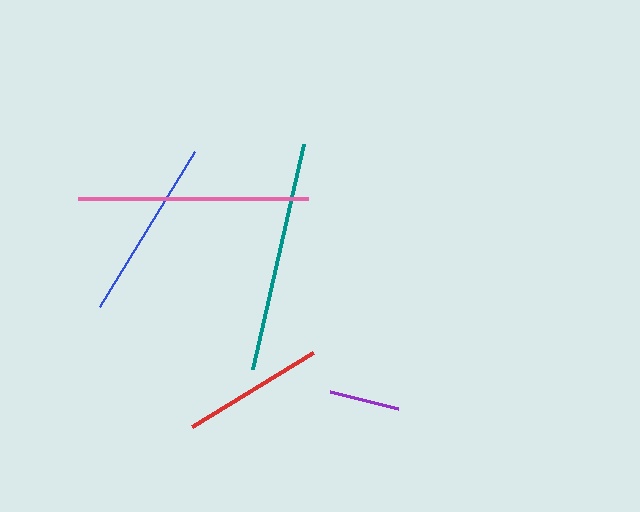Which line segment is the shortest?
The purple line is the shortest at approximately 71 pixels.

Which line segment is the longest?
The teal line is the longest at approximately 231 pixels.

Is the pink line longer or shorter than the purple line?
The pink line is longer than the purple line.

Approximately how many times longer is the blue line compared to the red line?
The blue line is approximately 1.3 times the length of the red line.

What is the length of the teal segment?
The teal segment is approximately 231 pixels long.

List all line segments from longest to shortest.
From longest to shortest: teal, pink, blue, red, purple.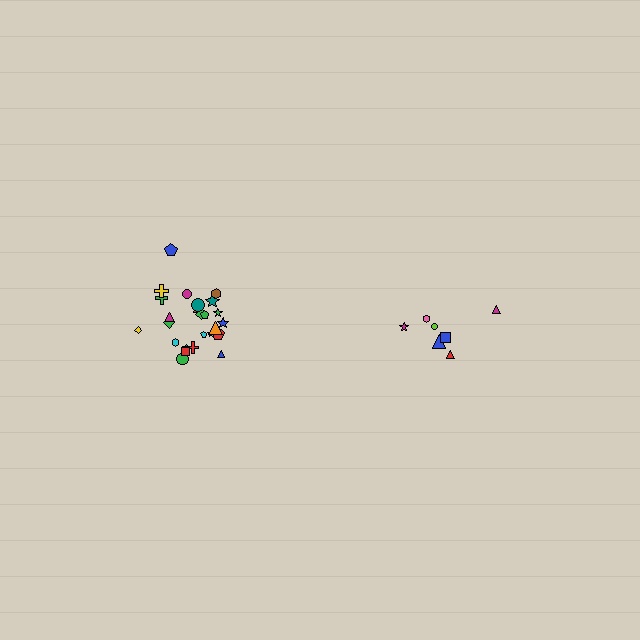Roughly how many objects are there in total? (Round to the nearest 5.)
Roughly 30 objects in total.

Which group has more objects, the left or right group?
The left group.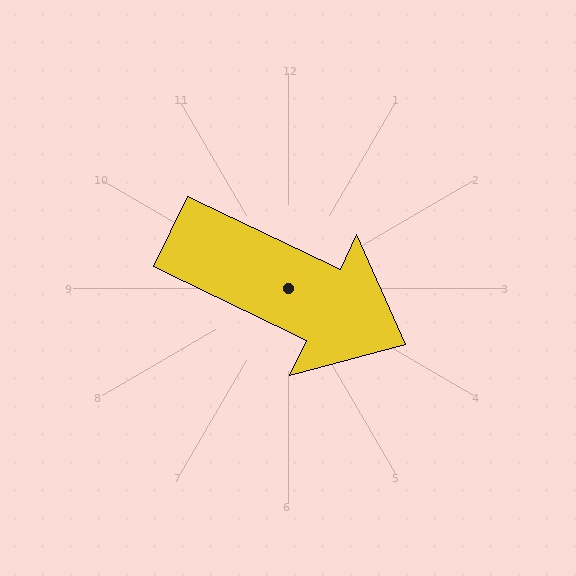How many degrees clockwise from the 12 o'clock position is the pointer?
Approximately 116 degrees.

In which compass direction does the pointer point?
Southeast.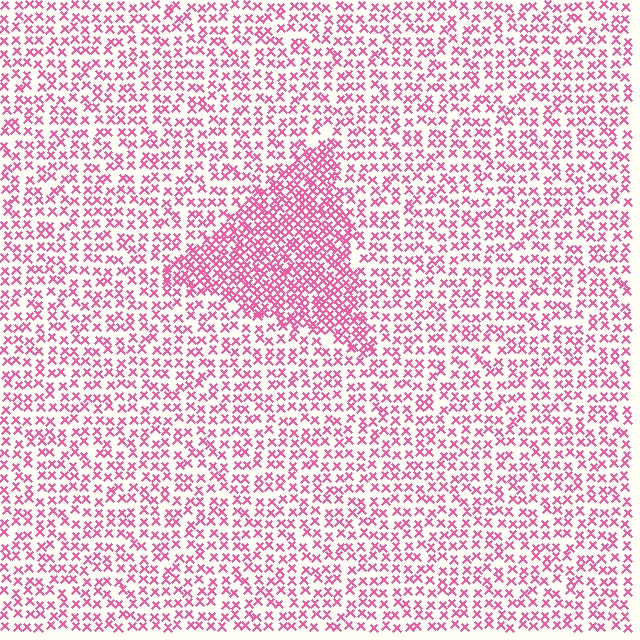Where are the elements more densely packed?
The elements are more densely packed inside the triangle boundary.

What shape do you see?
I see a triangle.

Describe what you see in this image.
The image contains small pink elements arranged at two different densities. A triangle-shaped region is visible where the elements are more densely packed than the surrounding area.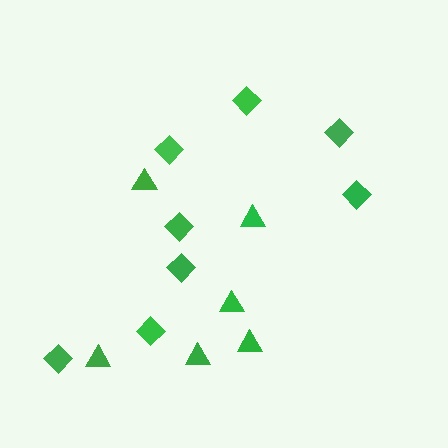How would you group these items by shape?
There are 2 groups: one group of diamonds (8) and one group of triangles (6).